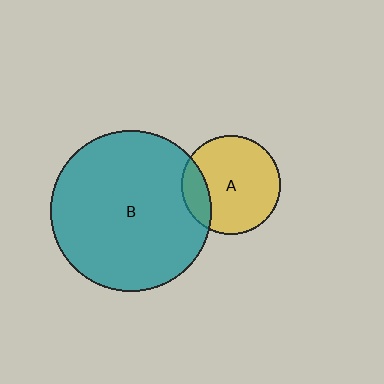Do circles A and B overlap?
Yes.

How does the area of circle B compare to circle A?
Approximately 2.6 times.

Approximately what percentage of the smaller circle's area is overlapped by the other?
Approximately 15%.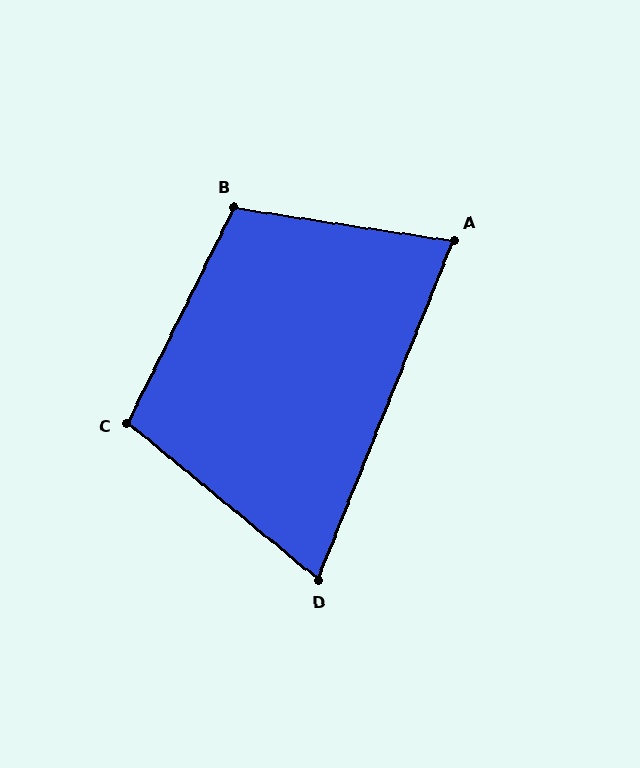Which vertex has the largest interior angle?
B, at approximately 108 degrees.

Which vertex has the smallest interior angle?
D, at approximately 72 degrees.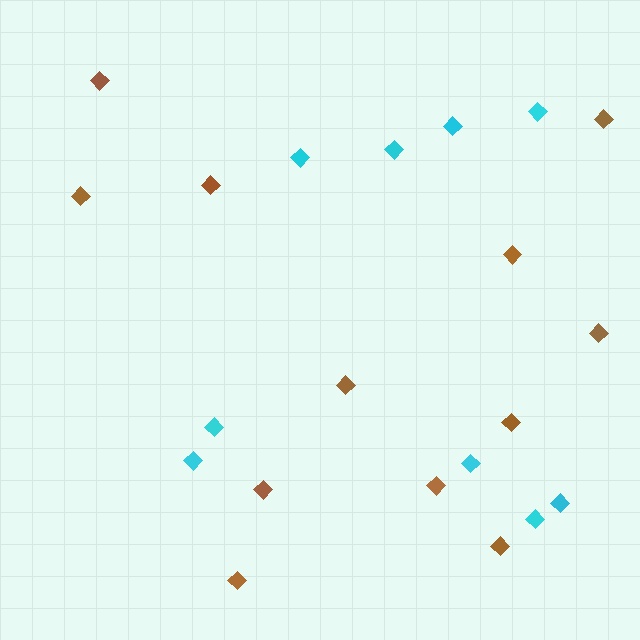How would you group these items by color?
There are 2 groups: one group of brown diamonds (12) and one group of cyan diamonds (9).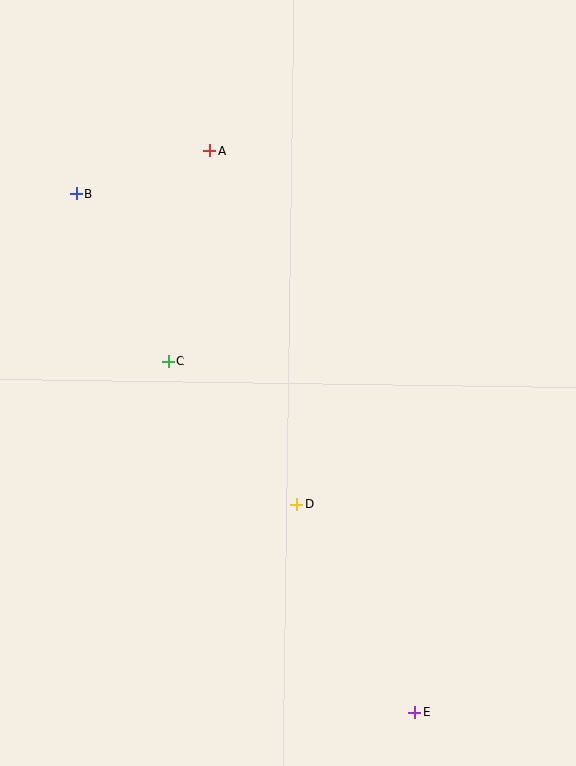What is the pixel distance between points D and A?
The distance between D and A is 365 pixels.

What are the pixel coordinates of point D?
Point D is at (297, 505).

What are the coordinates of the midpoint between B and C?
The midpoint between B and C is at (122, 277).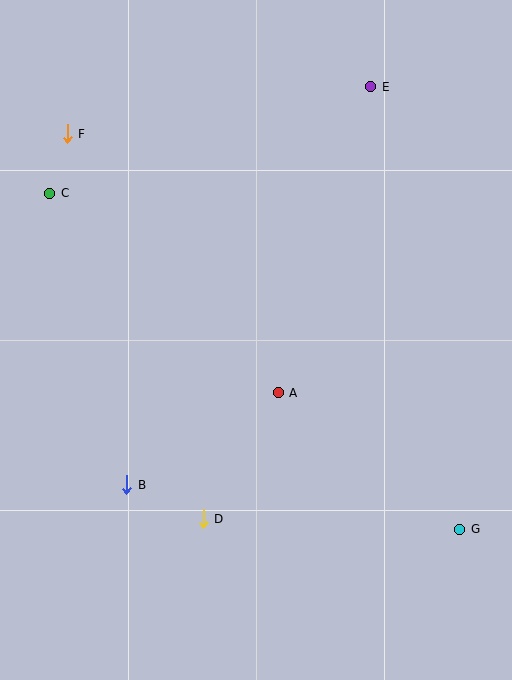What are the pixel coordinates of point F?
Point F is at (67, 134).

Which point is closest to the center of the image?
Point A at (278, 393) is closest to the center.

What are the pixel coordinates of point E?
Point E is at (371, 87).